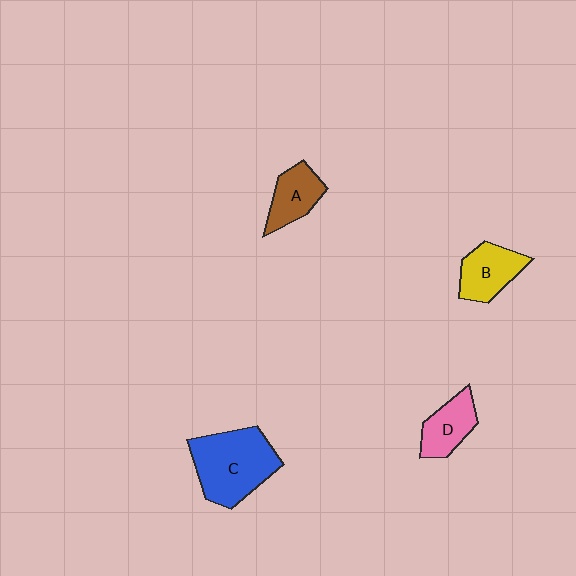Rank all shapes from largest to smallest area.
From largest to smallest: C (blue), B (yellow), A (brown), D (pink).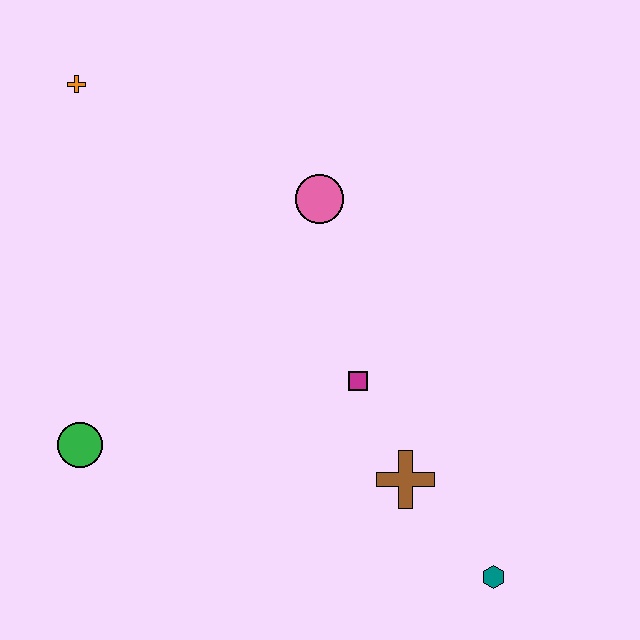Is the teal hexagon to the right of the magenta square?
Yes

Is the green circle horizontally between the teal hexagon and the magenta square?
No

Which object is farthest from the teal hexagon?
The orange cross is farthest from the teal hexagon.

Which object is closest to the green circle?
The magenta square is closest to the green circle.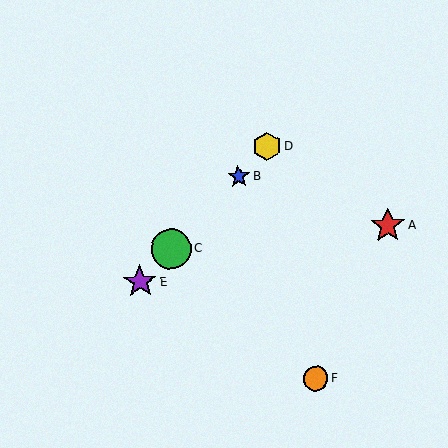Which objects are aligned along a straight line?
Objects B, C, D, E are aligned along a straight line.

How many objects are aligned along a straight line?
4 objects (B, C, D, E) are aligned along a straight line.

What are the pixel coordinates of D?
Object D is at (267, 146).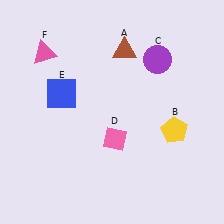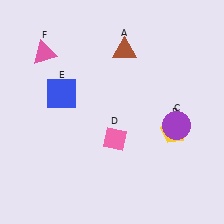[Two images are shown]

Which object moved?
The purple circle (C) moved down.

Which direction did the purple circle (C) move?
The purple circle (C) moved down.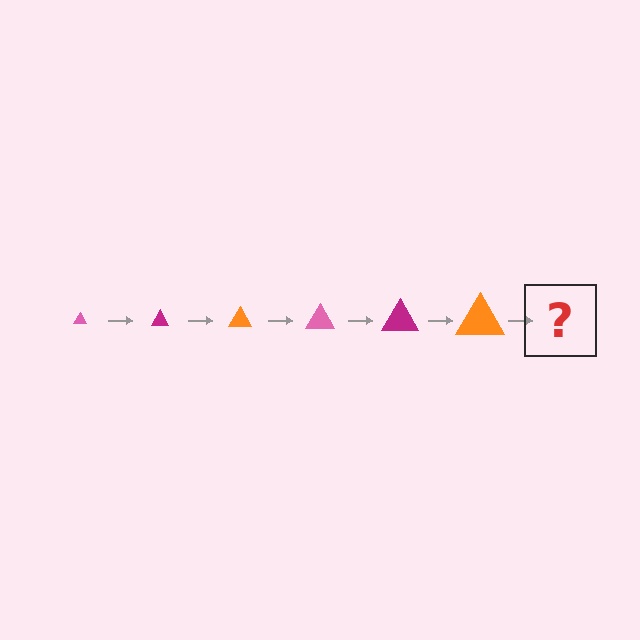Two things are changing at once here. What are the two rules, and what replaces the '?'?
The two rules are that the triangle grows larger each step and the color cycles through pink, magenta, and orange. The '?' should be a pink triangle, larger than the previous one.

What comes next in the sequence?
The next element should be a pink triangle, larger than the previous one.